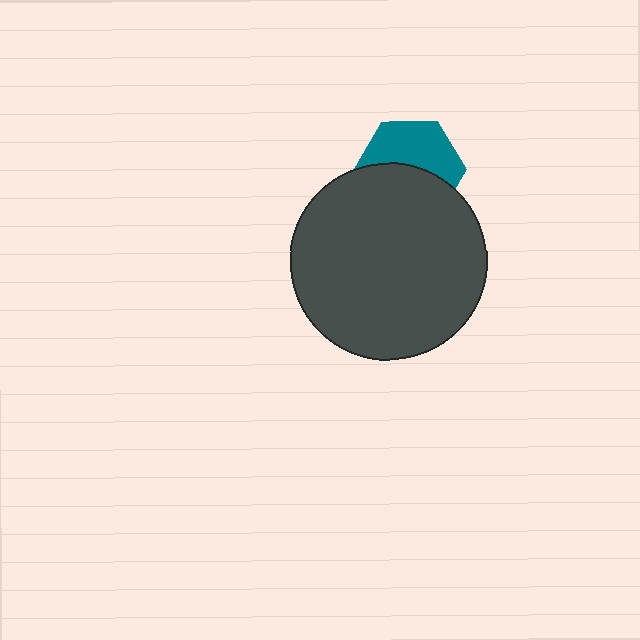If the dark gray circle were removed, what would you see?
You would see the complete teal hexagon.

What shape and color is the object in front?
The object in front is a dark gray circle.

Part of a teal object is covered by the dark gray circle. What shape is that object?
It is a hexagon.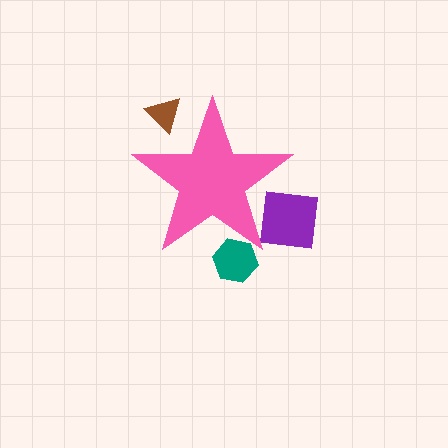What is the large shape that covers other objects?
A pink star.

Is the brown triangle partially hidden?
Yes, the brown triangle is partially hidden behind the pink star.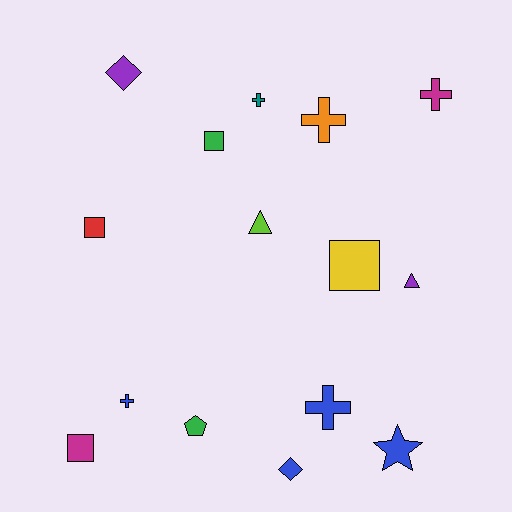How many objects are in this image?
There are 15 objects.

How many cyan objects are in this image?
There are no cyan objects.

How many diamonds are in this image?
There are 2 diamonds.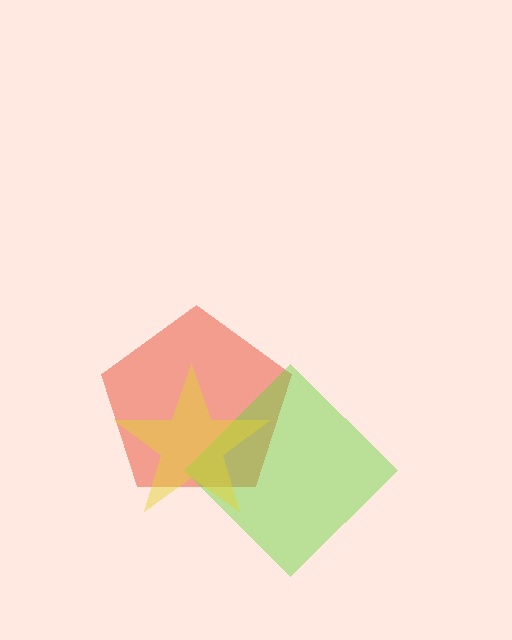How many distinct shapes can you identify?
There are 3 distinct shapes: a red pentagon, a lime diamond, a yellow star.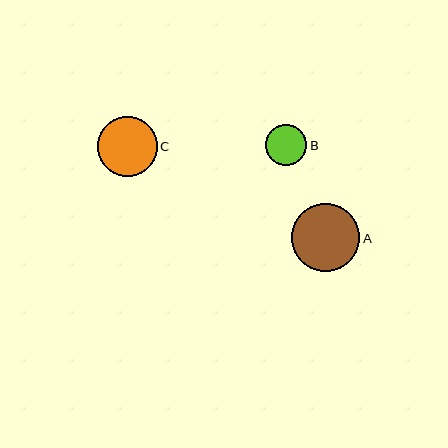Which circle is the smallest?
Circle B is the smallest with a size of approximately 41 pixels.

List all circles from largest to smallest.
From largest to smallest: A, C, B.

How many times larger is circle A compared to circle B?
Circle A is approximately 1.7 times the size of circle B.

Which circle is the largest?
Circle A is the largest with a size of approximately 68 pixels.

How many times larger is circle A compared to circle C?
Circle A is approximately 1.1 times the size of circle C.